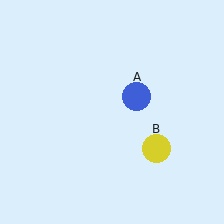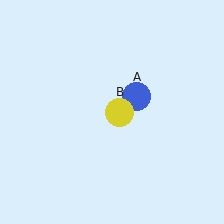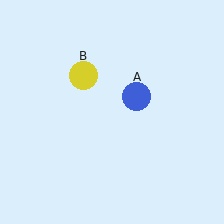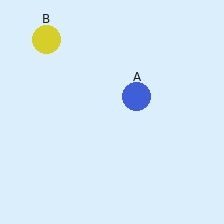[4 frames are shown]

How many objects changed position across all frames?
1 object changed position: yellow circle (object B).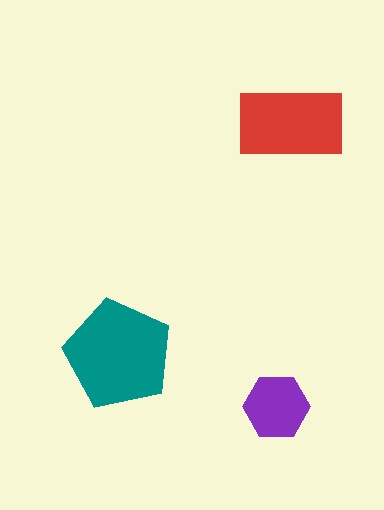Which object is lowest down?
The purple hexagon is bottommost.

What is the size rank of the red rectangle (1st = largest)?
2nd.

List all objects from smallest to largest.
The purple hexagon, the red rectangle, the teal pentagon.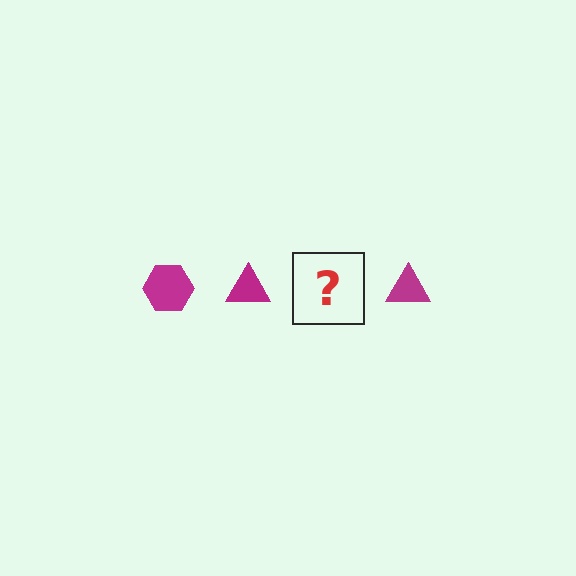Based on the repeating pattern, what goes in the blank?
The blank should be a magenta hexagon.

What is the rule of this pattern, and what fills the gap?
The rule is that the pattern cycles through hexagon, triangle shapes in magenta. The gap should be filled with a magenta hexagon.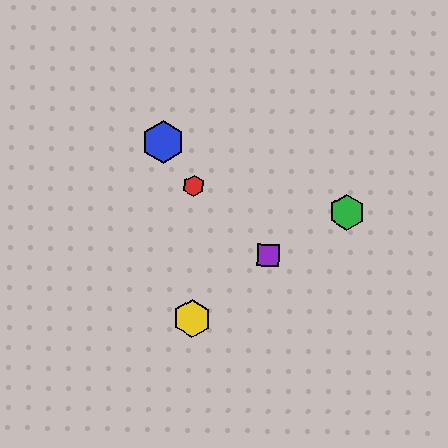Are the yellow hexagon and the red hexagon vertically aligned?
Yes, both are at x≈192.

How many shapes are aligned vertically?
2 shapes (the red hexagon, the yellow hexagon) are aligned vertically.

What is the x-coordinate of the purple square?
The purple square is at x≈268.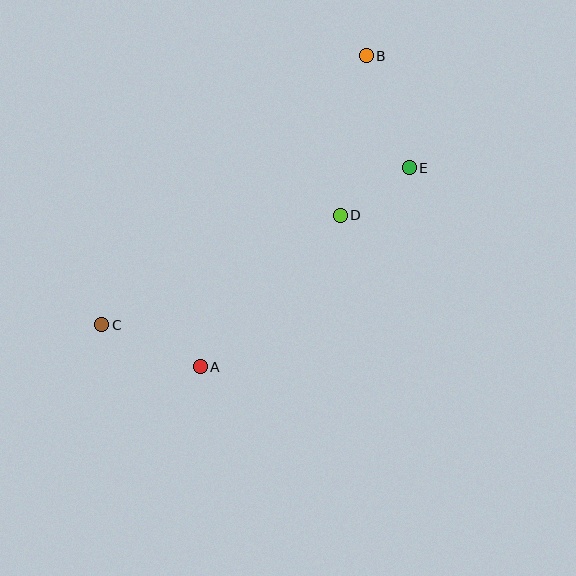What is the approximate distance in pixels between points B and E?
The distance between B and E is approximately 120 pixels.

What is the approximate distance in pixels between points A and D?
The distance between A and D is approximately 206 pixels.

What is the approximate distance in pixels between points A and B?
The distance between A and B is approximately 353 pixels.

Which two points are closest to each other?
Points D and E are closest to each other.